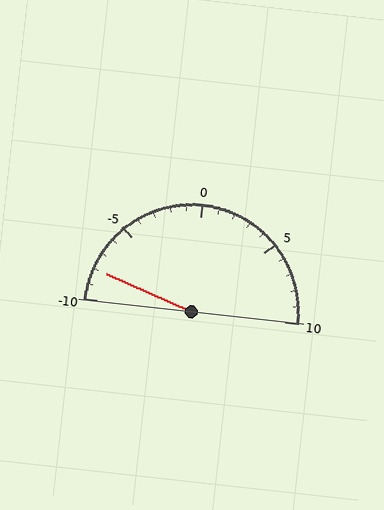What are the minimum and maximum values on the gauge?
The gauge ranges from -10 to 10.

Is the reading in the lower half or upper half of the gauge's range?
The reading is in the lower half of the range (-10 to 10).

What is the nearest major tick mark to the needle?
The nearest major tick mark is -10.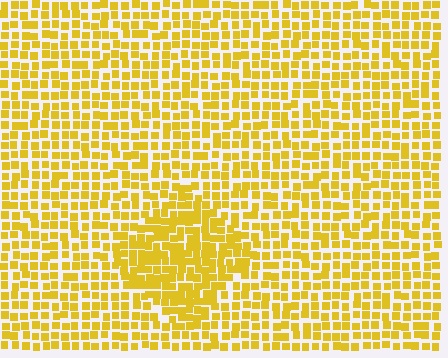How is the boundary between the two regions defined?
The boundary is defined by a change in element density (approximately 1.5x ratio). All elements are the same color, size, and shape.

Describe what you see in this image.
The image contains small yellow elements arranged at two different densities. A diamond-shaped region is visible where the elements are more densely packed than the surrounding area.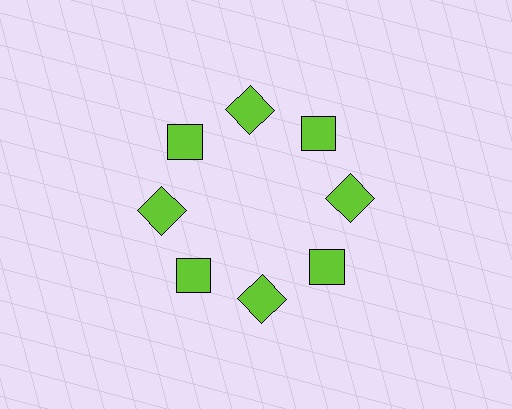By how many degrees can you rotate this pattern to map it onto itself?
The pattern maps onto itself every 45 degrees of rotation.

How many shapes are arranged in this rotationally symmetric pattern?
There are 8 shapes, arranged in 8 groups of 1.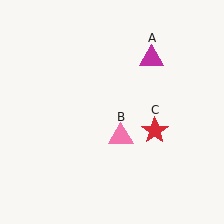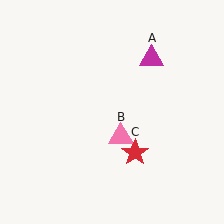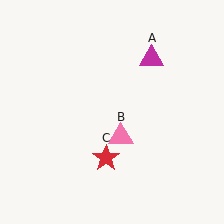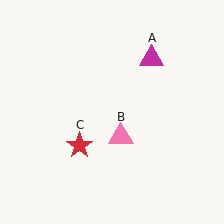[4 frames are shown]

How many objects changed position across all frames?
1 object changed position: red star (object C).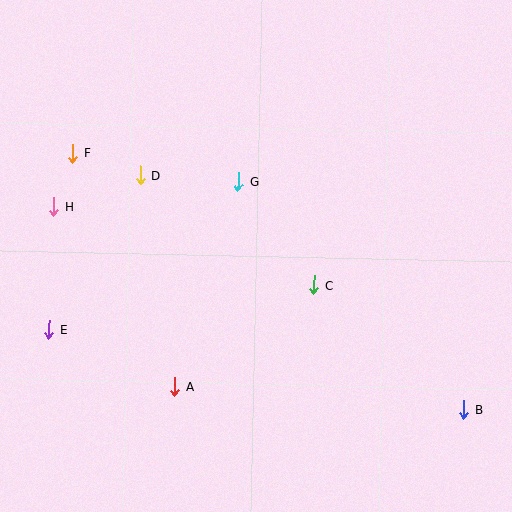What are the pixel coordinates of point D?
Point D is at (140, 175).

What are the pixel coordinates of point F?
Point F is at (73, 153).